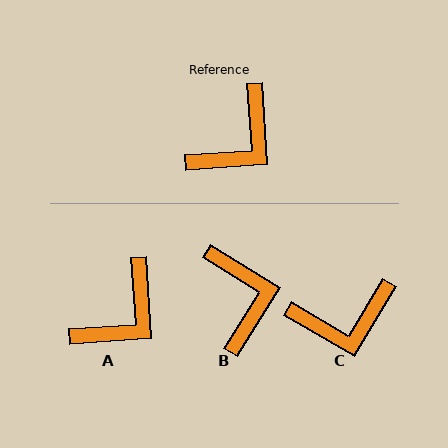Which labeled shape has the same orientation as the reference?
A.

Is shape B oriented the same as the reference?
No, it is off by about 54 degrees.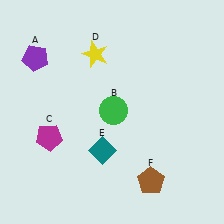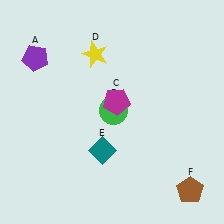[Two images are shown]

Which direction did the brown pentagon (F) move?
The brown pentagon (F) moved right.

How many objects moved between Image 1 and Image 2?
2 objects moved between the two images.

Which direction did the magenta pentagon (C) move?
The magenta pentagon (C) moved right.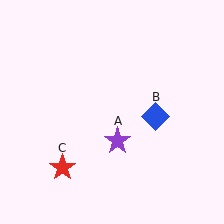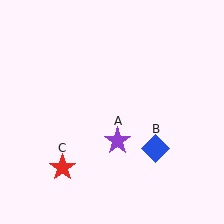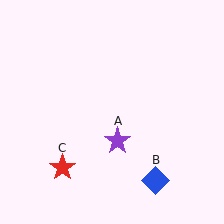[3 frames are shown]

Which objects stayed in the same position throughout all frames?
Purple star (object A) and red star (object C) remained stationary.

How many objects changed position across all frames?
1 object changed position: blue diamond (object B).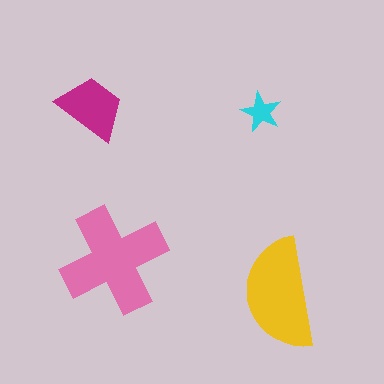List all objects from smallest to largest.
The cyan star, the magenta trapezoid, the yellow semicircle, the pink cross.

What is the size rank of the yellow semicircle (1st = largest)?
2nd.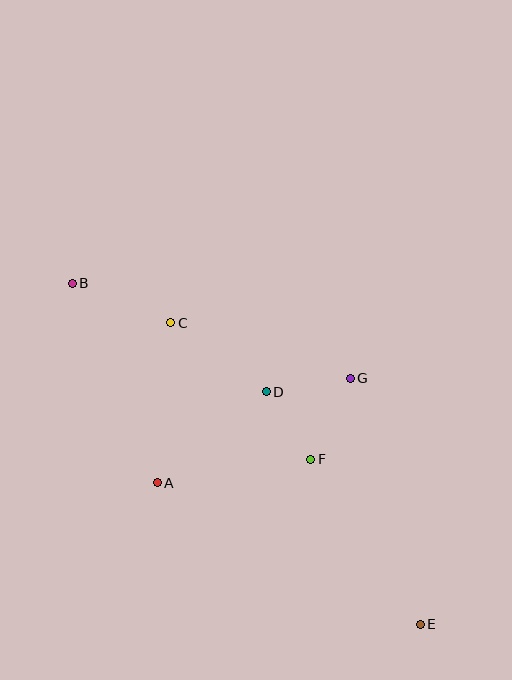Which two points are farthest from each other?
Points B and E are farthest from each other.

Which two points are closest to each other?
Points D and F are closest to each other.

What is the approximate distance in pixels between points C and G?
The distance between C and G is approximately 188 pixels.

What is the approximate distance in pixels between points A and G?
The distance between A and G is approximately 219 pixels.